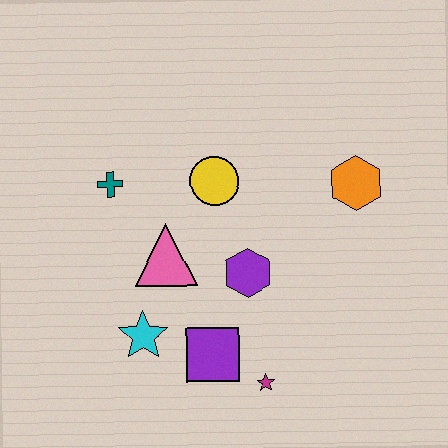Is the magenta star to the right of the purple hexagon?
Yes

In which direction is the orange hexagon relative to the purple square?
The orange hexagon is above the purple square.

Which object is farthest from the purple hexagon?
The teal cross is farthest from the purple hexagon.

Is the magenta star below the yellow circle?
Yes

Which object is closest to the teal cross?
The pink triangle is closest to the teal cross.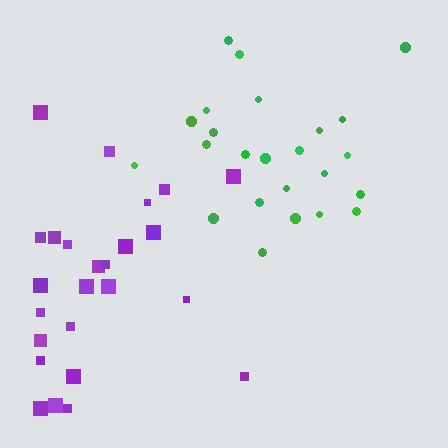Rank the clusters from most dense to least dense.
purple, green.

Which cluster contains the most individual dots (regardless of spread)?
Purple (27).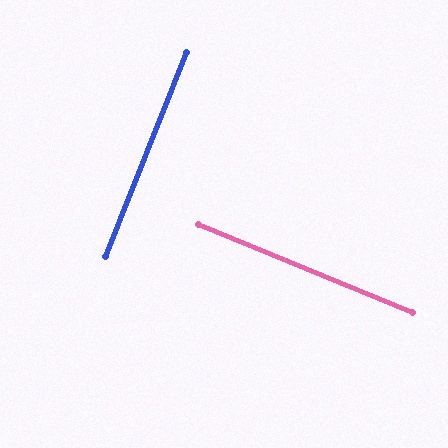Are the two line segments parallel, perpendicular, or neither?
Perpendicular — they meet at approximately 89°.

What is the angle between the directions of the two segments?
Approximately 89 degrees.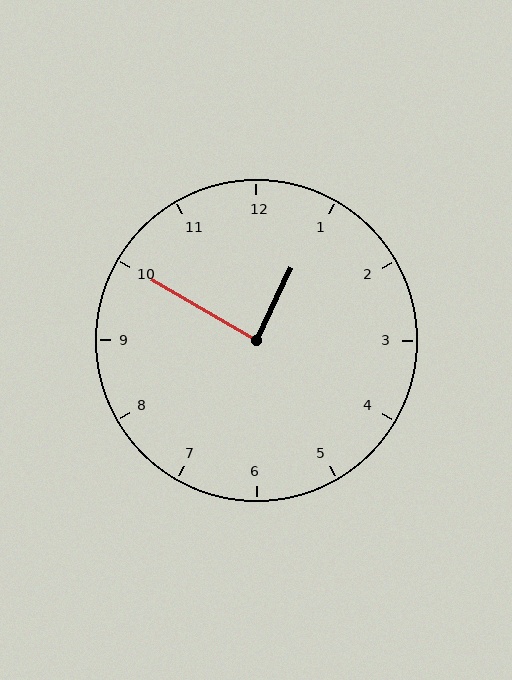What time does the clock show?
12:50.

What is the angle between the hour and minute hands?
Approximately 85 degrees.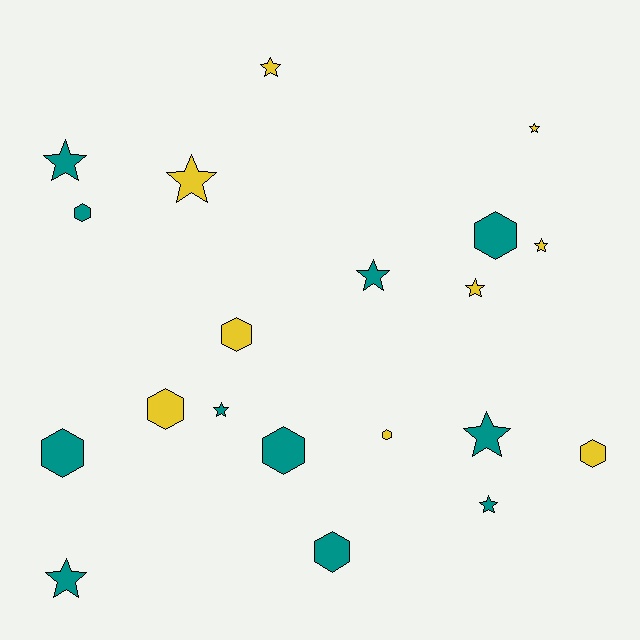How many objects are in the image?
There are 20 objects.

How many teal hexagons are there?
There are 5 teal hexagons.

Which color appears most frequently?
Teal, with 11 objects.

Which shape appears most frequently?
Star, with 11 objects.